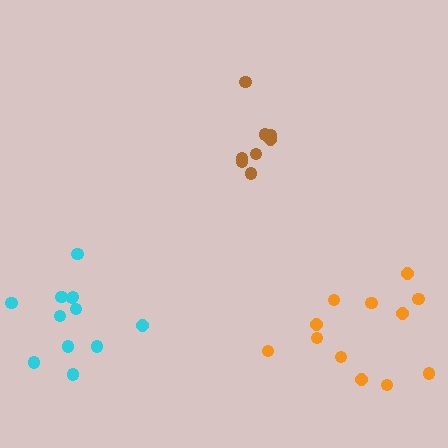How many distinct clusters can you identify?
There are 3 distinct clusters.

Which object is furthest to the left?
The cyan cluster is leftmost.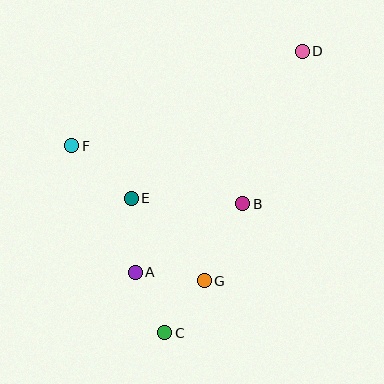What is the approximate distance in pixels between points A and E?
The distance between A and E is approximately 74 pixels.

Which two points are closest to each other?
Points C and G are closest to each other.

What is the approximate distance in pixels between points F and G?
The distance between F and G is approximately 189 pixels.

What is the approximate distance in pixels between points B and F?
The distance between B and F is approximately 180 pixels.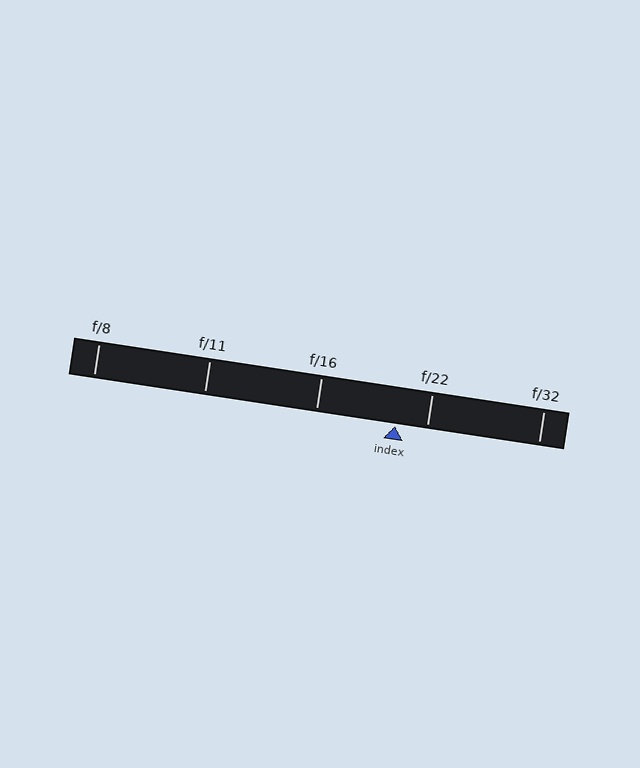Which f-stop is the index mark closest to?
The index mark is closest to f/22.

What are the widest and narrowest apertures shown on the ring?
The widest aperture shown is f/8 and the narrowest is f/32.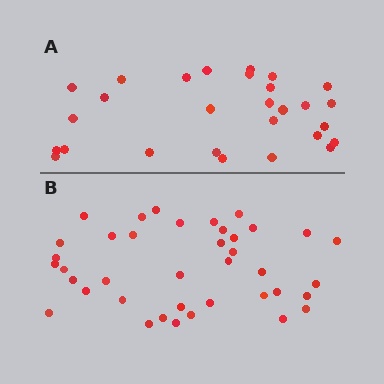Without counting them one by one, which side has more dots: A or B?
Region B (the bottom region) has more dots.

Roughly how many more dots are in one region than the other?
Region B has roughly 12 or so more dots than region A.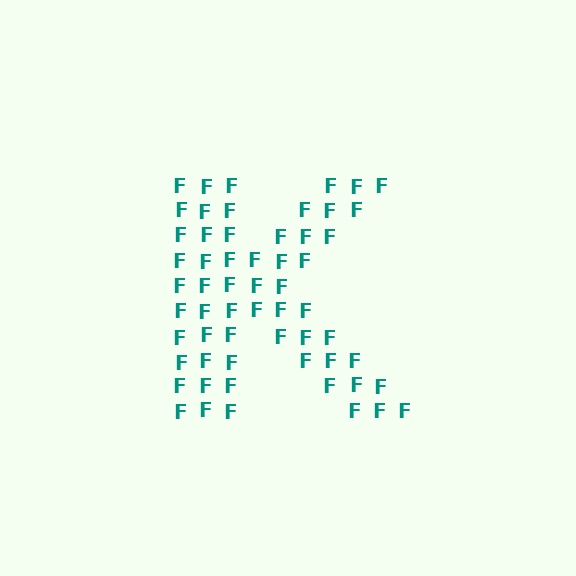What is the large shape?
The large shape is the letter K.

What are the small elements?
The small elements are letter F's.